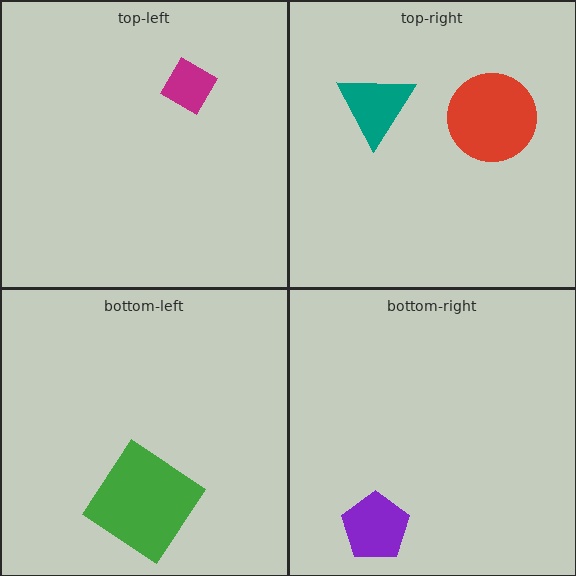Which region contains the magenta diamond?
The top-left region.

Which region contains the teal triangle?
The top-right region.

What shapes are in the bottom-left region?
The green diamond.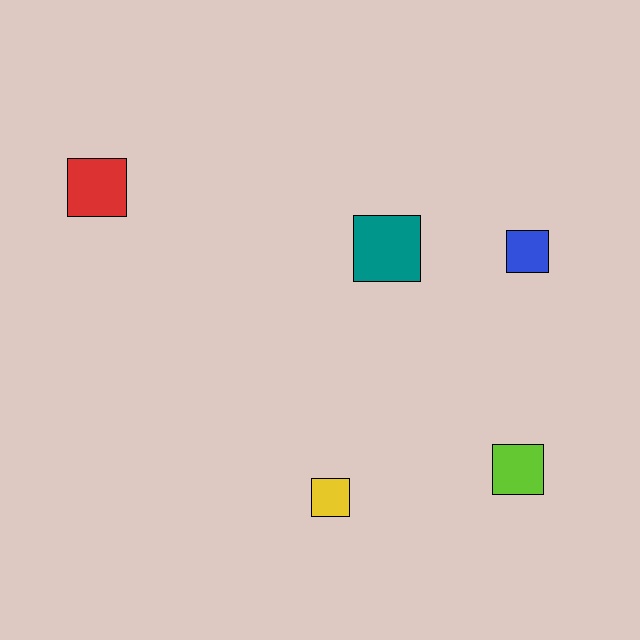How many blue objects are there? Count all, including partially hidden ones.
There is 1 blue object.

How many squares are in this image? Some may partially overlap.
There are 5 squares.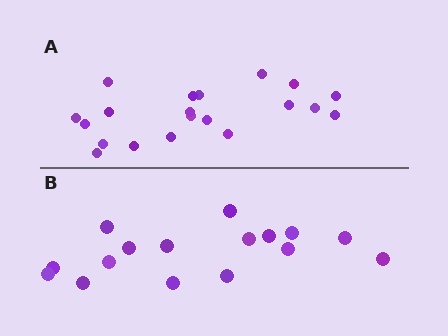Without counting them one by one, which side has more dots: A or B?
Region A (the top region) has more dots.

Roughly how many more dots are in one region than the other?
Region A has about 4 more dots than region B.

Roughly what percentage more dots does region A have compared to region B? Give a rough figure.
About 25% more.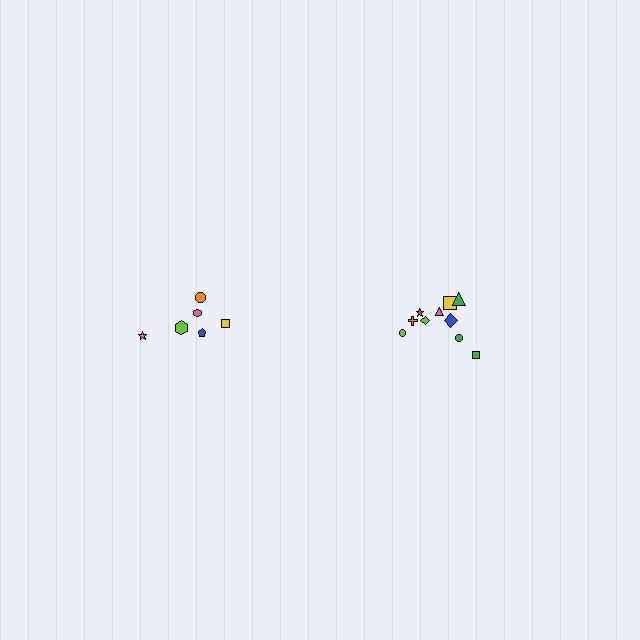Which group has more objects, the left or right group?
The right group.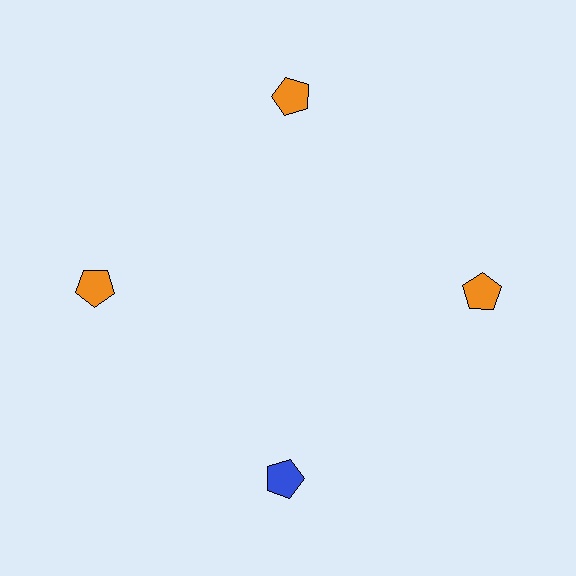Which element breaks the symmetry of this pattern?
The blue pentagon at roughly the 6 o'clock position breaks the symmetry. All other shapes are orange pentagons.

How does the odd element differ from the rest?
It has a different color: blue instead of orange.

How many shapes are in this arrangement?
There are 4 shapes arranged in a ring pattern.